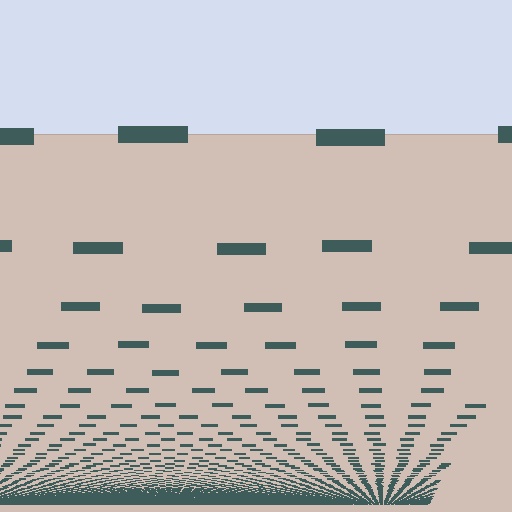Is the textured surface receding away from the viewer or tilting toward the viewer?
The surface appears to tilt toward the viewer. Texture elements get larger and sparser toward the top.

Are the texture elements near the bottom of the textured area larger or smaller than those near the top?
Smaller. The gradient is inverted — elements near the bottom are smaller and denser.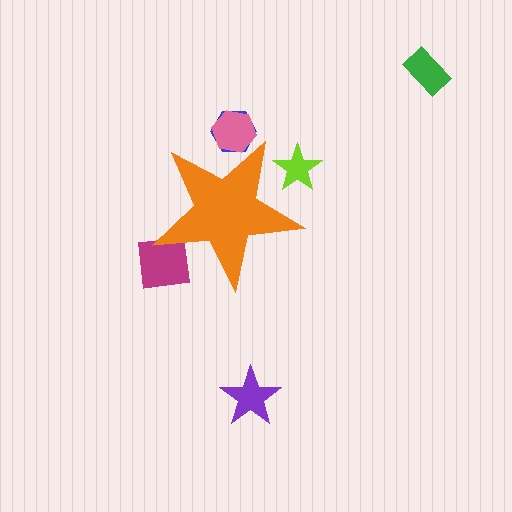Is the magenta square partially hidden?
Yes, the magenta square is partially hidden behind the orange star.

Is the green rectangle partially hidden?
No, the green rectangle is fully visible.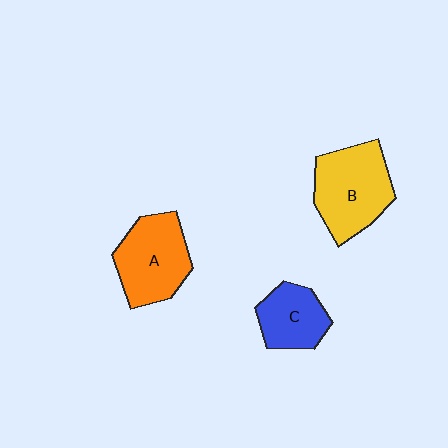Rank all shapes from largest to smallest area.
From largest to smallest: B (yellow), A (orange), C (blue).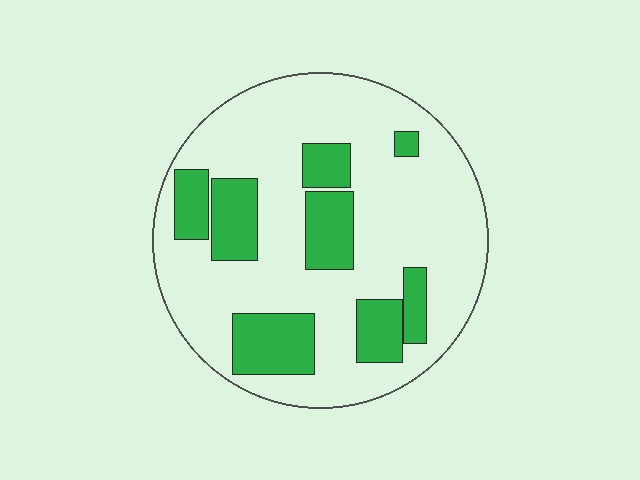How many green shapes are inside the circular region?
8.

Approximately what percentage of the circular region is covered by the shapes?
Approximately 25%.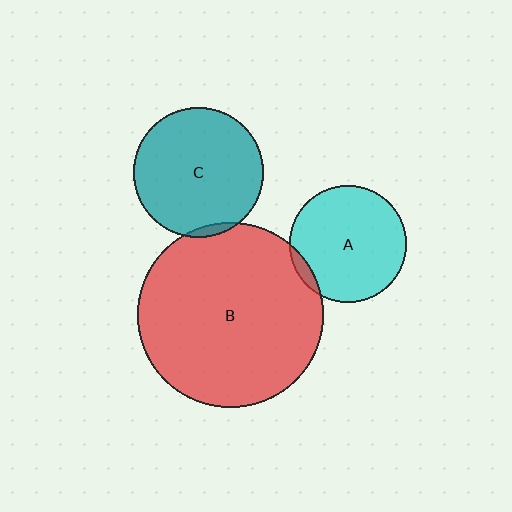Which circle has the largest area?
Circle B (red).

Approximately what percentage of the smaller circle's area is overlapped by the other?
Approximately 5%.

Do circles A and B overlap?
Yes.